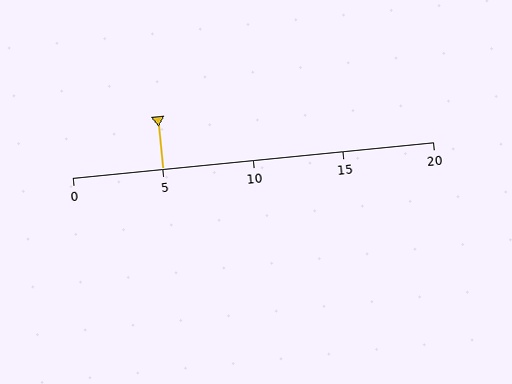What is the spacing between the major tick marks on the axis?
The major ticks are spaced 5 apart.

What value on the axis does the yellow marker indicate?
The marker indicates approximately 5.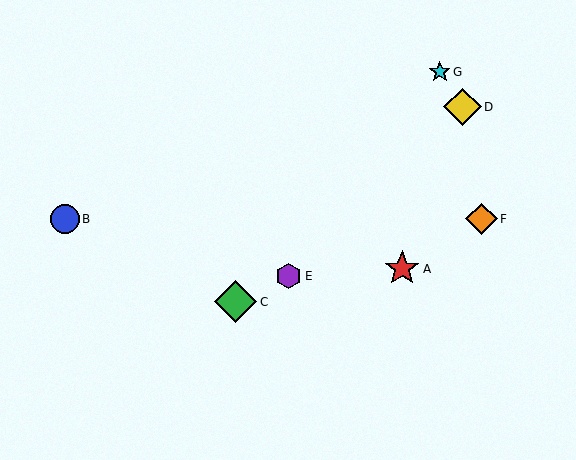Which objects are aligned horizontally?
Objects B, F are aligned horizontally.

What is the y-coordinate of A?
Object A is at y≈269.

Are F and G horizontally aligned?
No, F is at y≈219 and G is at y≈72.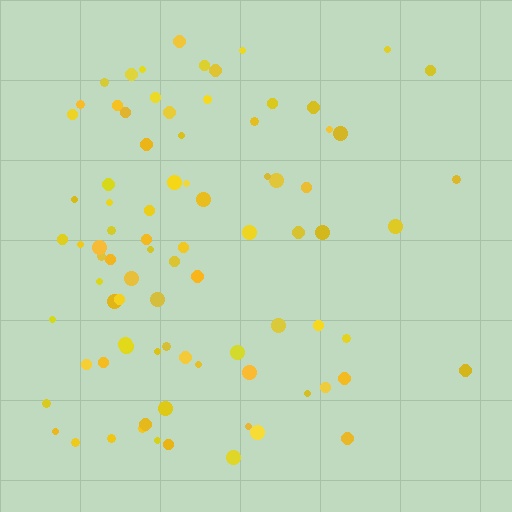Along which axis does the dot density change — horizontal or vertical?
Horizontal.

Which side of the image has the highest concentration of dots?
The left.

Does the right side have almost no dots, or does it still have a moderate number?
Still a moderate number, just noticeably fewer than the left.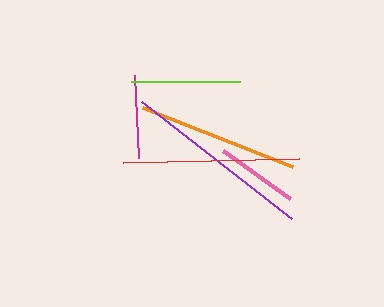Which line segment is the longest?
The purple line is the longest at approximately 190 pixels.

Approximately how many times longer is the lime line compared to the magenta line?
The lime line is approximately 1.3 times the length of the magenta line.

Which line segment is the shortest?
The pink line is the shortest at approximately 82 pixels.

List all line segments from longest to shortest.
From longest to shortest: purple, red, orange, lime, magenta, pink.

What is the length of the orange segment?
The orange segment is approximately 161 pixels long.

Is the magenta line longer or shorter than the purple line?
The purple line is longer than the magenta line.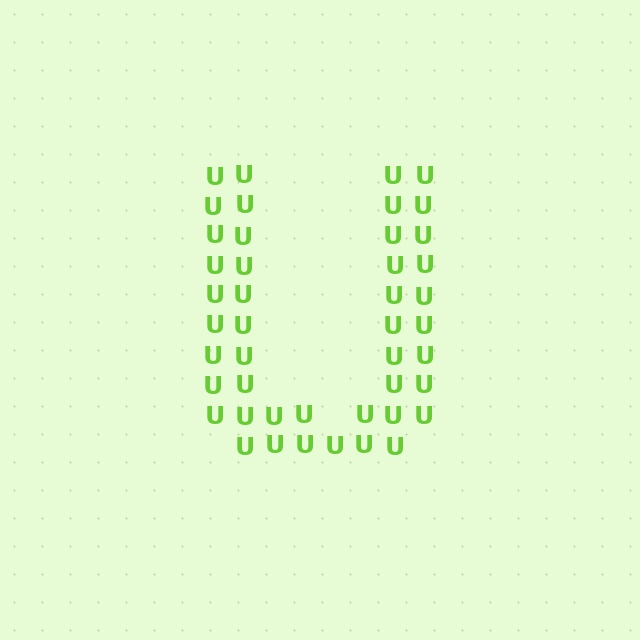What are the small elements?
The small elements are letter U's.